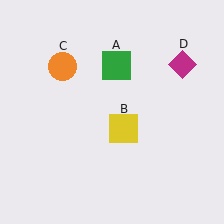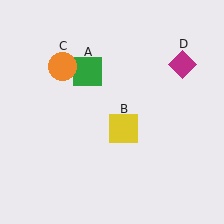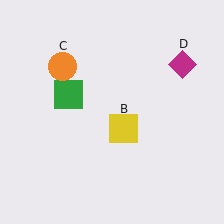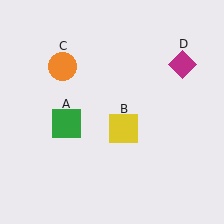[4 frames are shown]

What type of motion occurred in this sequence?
The green square (object A) rotated counterclockwise around the center of the scene.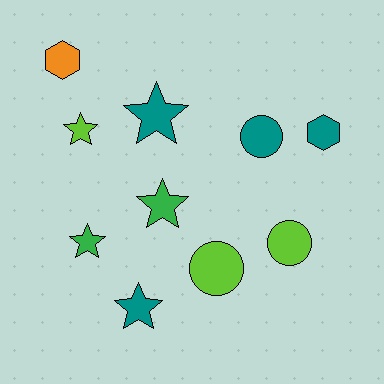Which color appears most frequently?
Teal, with 4 objects.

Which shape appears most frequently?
Star, with 5 objects.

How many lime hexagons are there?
There are no lime hexagons.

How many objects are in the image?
There are 10 objects.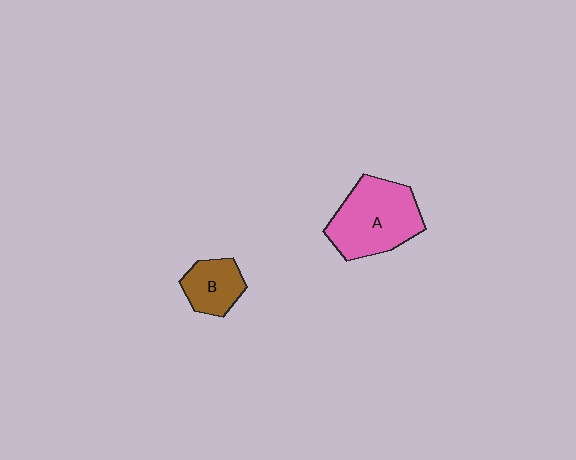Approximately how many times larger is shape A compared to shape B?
Approximately 2.0 times.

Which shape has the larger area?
Shape A (pink).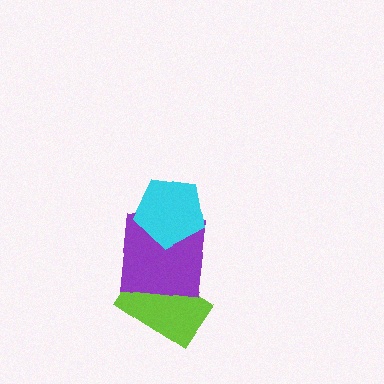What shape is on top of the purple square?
The cyan pentagon is on top of the purple square.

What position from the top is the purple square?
The purple square is 2nd from the top.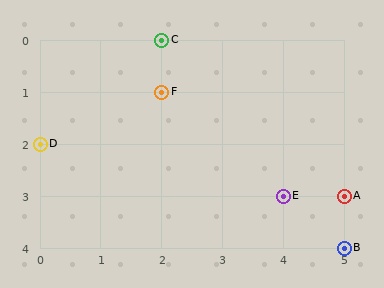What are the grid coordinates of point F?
Point F is at grid coordinates (2, 1).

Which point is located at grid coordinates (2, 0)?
Point C is at (2, 0).